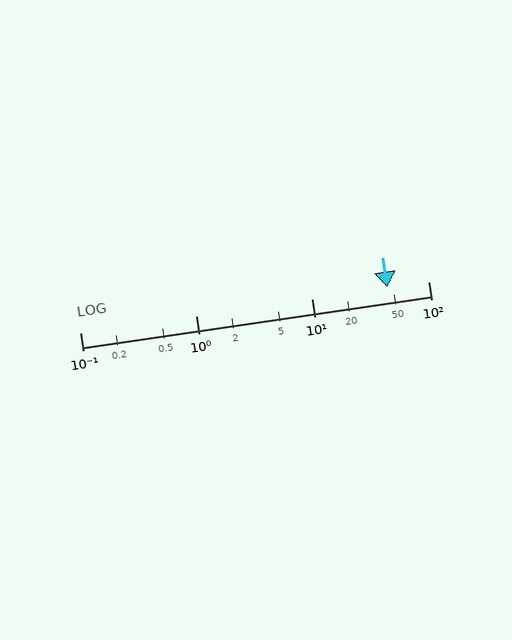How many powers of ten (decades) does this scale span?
The scale spans 3 decades, from 0.1 to 100.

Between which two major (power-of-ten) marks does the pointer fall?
The pointer is between 10 and 100.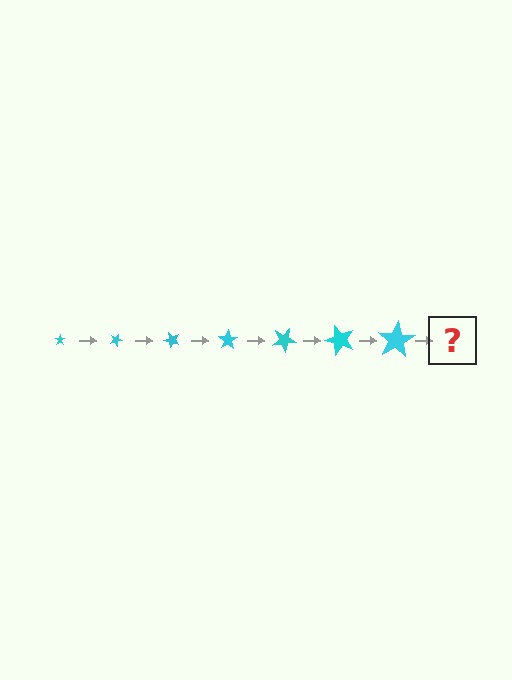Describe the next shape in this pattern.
It should be a star, larger than the previous one and rotated 175 degrees from the start.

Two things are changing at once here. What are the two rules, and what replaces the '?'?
The two rules are that the star grows larger each step and it rotates 25 degrees each step. The '?' should be a star, larger than the previous one and rotated 175 degrees from the start.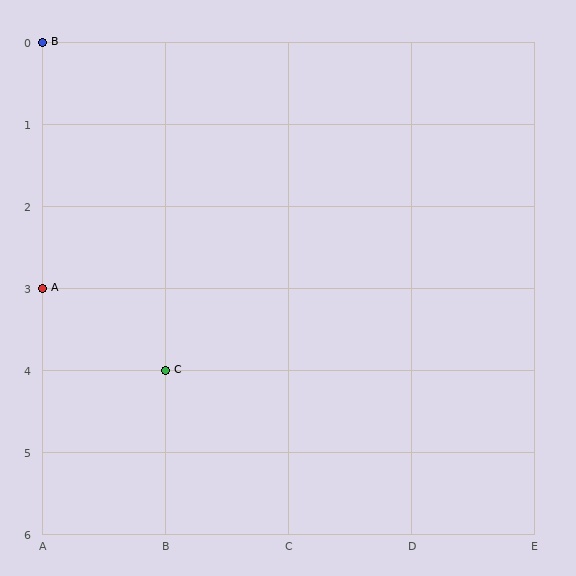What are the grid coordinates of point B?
Point B is at grid coordinates (A, 0).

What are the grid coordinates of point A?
Point A is at grid coordinates (A, 3).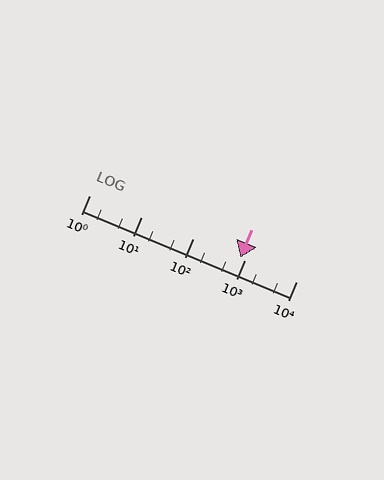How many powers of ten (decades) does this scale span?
The scale spans 4 decades, from 1 to 10000.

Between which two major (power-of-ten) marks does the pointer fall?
The pointer is between 100 and 1000.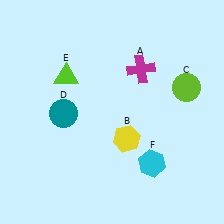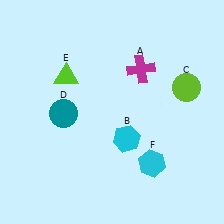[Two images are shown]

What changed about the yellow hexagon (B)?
In Image 1, B is yellow. In Image 2, it changed to cyan.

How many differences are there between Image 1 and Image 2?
There is 1 difference between the two images.